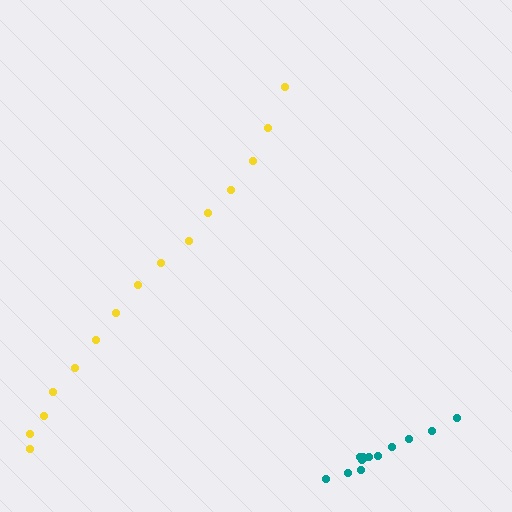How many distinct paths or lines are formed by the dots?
There are 2 distinct paths.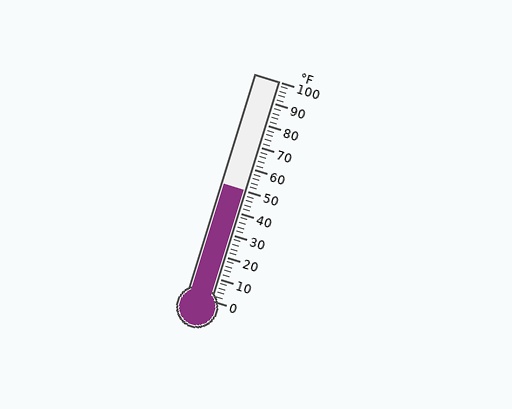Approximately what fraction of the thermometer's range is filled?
The thermometer is filled to approximately 50% of its range.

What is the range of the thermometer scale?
The thermometer scale ranges from 0°F to 100°F.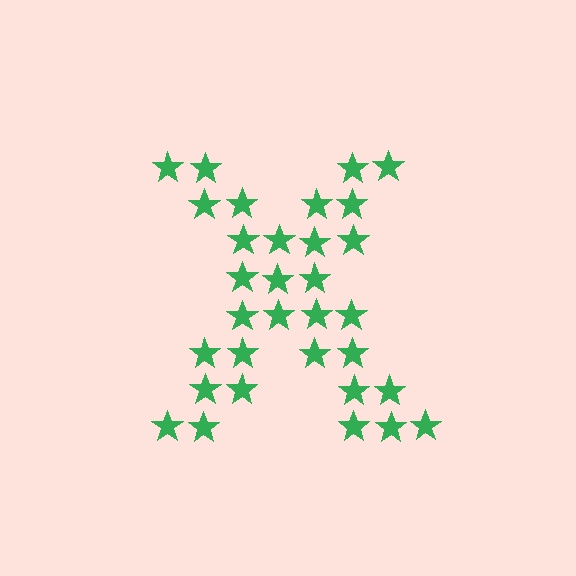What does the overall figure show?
The overall figure shows the letter X.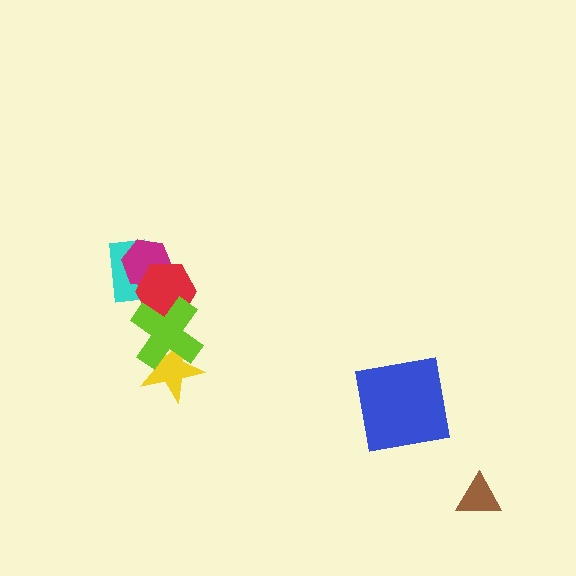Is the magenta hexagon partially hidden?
Yes, it is partially covered by another shape.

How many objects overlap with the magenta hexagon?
2 objects overlap with the magenta hexagon.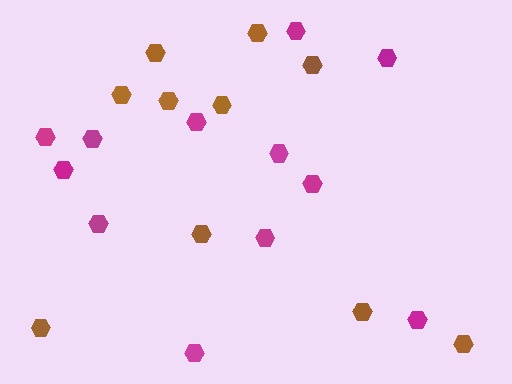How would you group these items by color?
There are 2 groups: one group of brown hexagons (10) and one group of magenta hexagons (12).